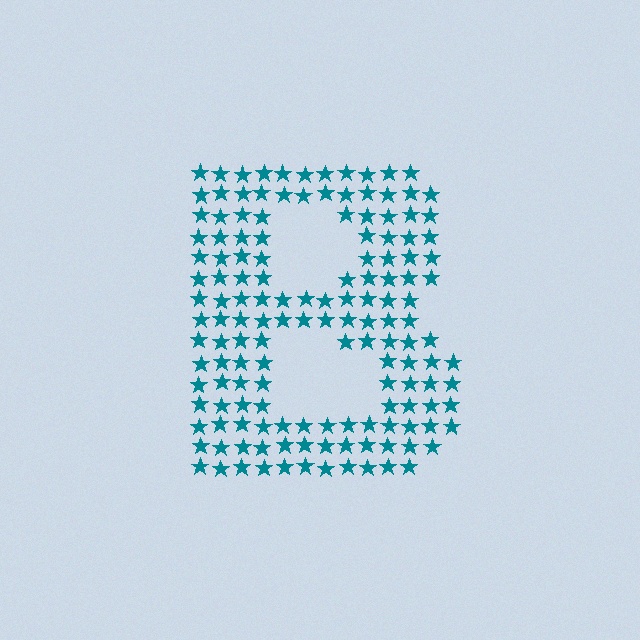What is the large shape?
The large shape is the letter B.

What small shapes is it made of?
It is made of small stars.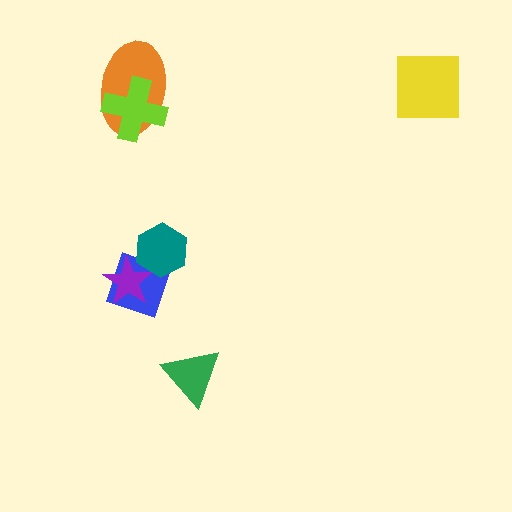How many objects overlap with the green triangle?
0 objects overlap with the green triangle.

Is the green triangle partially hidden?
No, no other shape covers it.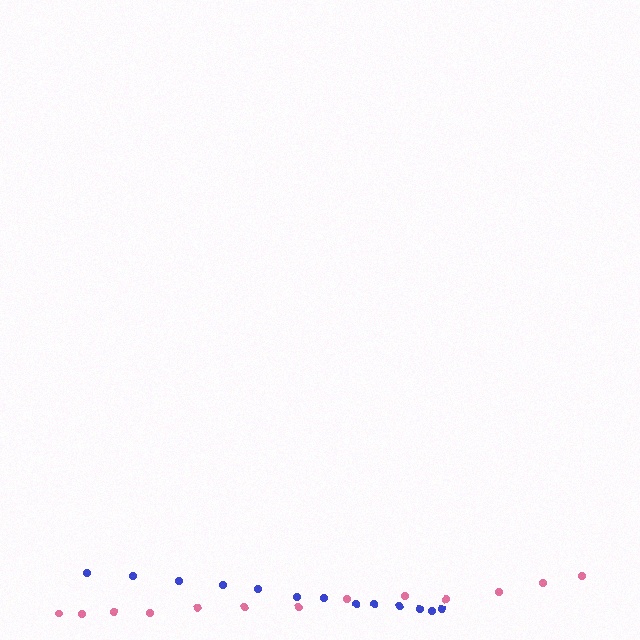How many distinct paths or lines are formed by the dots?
There are 2 distinct paths.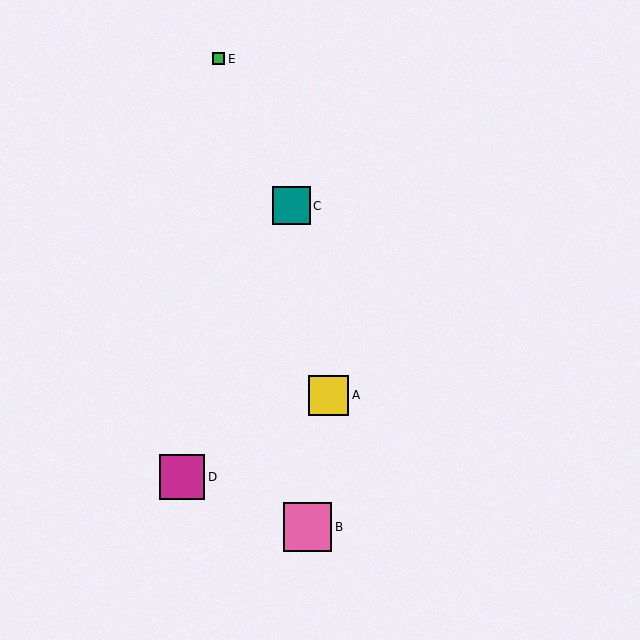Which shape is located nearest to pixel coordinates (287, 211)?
The teal square (labeled C) at (291, 206) is nearest to that location.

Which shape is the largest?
The pink square (labeled B) is the largest.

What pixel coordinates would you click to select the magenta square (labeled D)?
Click at (182, 477) to select the magenta square D.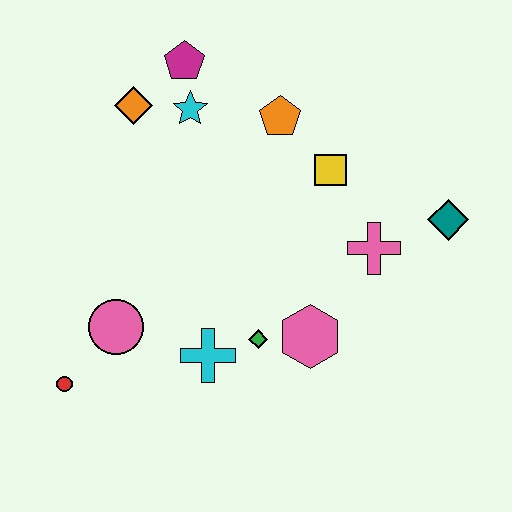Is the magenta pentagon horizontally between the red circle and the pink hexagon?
Yes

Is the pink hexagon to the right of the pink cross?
No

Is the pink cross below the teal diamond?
Yes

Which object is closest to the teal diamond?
The pink cross is closest to the teal diamond.